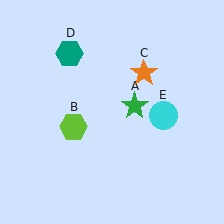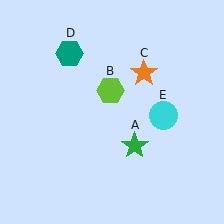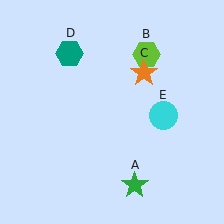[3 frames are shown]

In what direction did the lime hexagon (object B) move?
The lime hexagon (object B) moved up and to the right.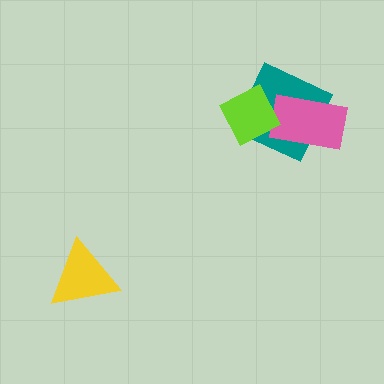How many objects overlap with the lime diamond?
2 objects overlap with the lime diamond.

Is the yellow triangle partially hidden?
No, no other shape covers it.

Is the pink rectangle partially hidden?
Yes, it is partially covered by another shape.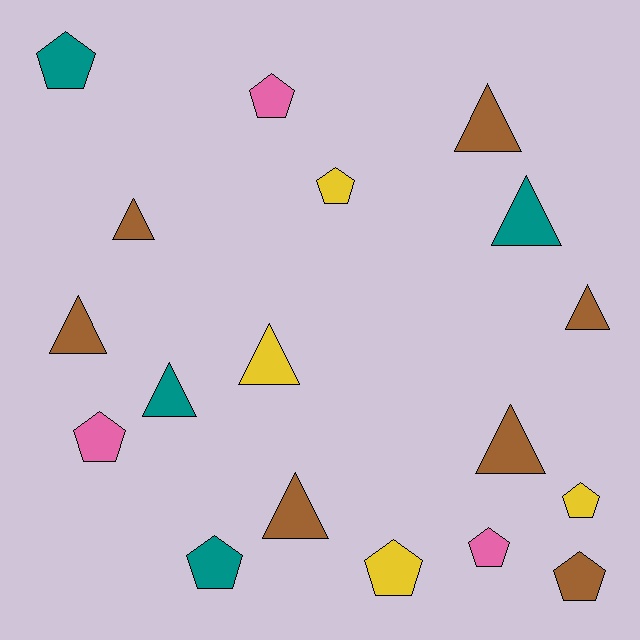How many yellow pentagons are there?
There are 3 yellow pentagons.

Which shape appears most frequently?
Triangle, with 9 objects.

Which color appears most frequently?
Brown, with 7 objects.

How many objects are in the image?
There are 18 objects.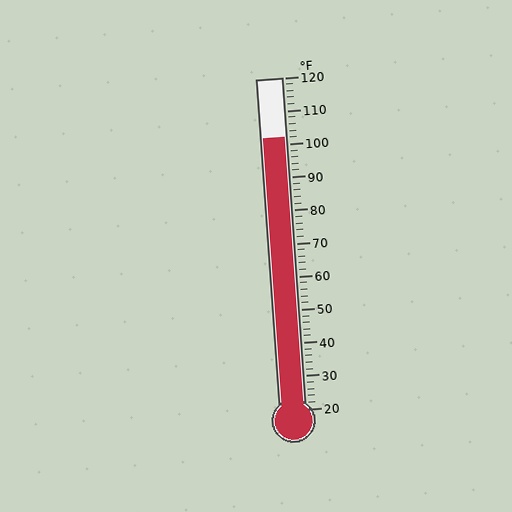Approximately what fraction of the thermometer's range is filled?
The thermometer is filled to approximately 80% of its range.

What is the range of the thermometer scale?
The thermometer scale ranges from 20°F to 120°F.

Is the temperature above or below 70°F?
The temperature is above 70°F.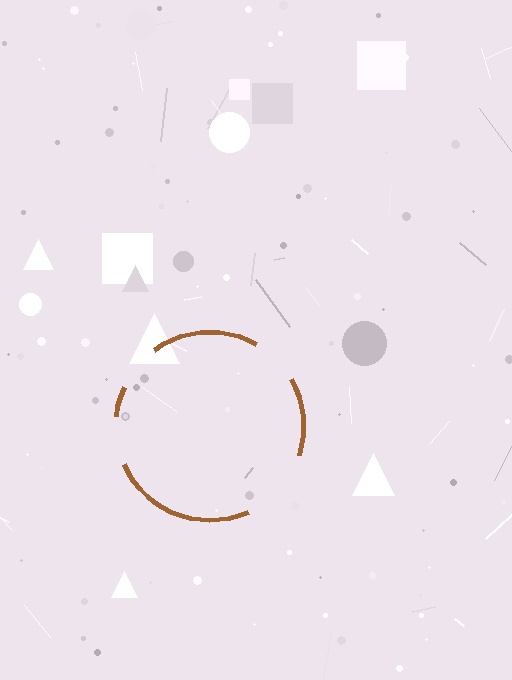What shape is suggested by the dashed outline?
The dashed outline suggests a circle.